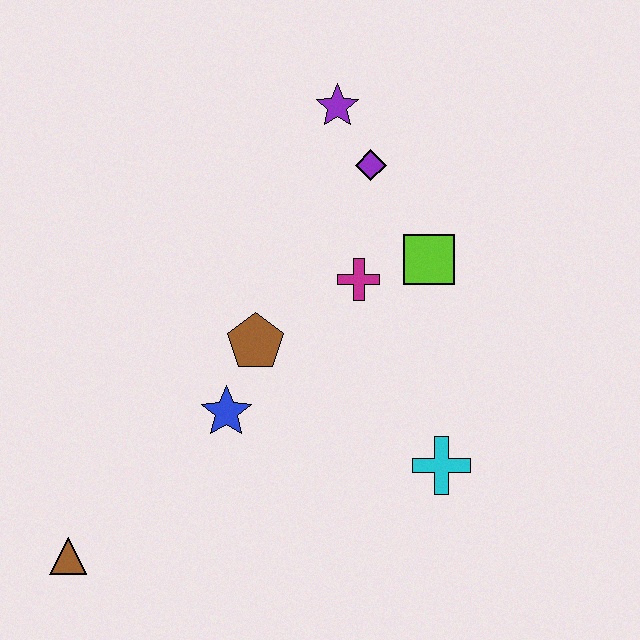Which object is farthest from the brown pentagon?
The brown triangle is farthest from the brown pentagon.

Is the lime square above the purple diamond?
No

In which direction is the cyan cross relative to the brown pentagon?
The cyan cross is to the right of the brown pentagon.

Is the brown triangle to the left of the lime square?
Yes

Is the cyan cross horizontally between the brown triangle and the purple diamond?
No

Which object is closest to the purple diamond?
The purple star is closest to the purple diamond.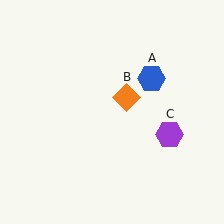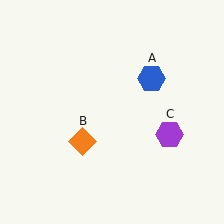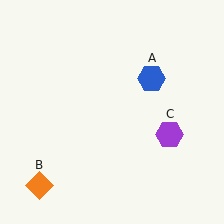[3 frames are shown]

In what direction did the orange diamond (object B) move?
The orange diamond (object B) moved down and to the left.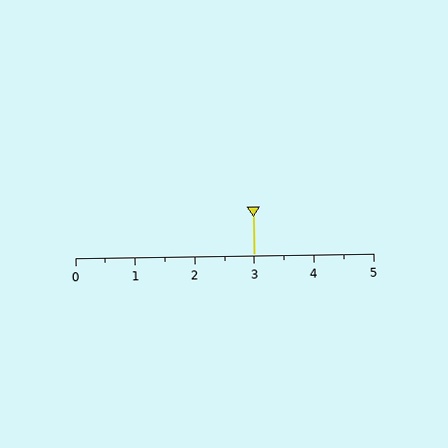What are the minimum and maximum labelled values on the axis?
The axis runs from 0 to 5.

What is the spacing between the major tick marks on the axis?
The major ticks are spaced 1 apart.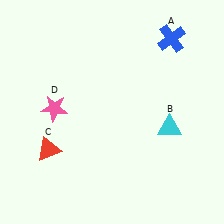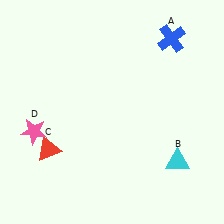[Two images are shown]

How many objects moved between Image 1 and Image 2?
2 objects moved between the two images.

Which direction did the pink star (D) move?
The pink star (D) moved down.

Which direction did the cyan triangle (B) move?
The cyan triangle (B) moved down.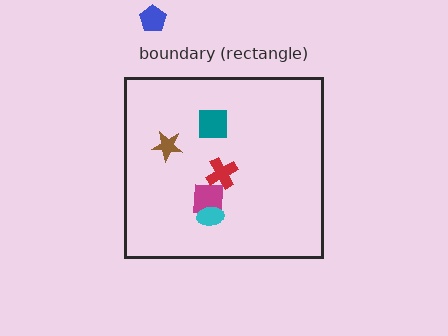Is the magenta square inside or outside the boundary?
Inside.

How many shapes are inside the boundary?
5 inside, 1 outside.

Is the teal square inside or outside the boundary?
Inside.